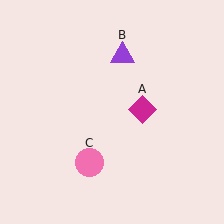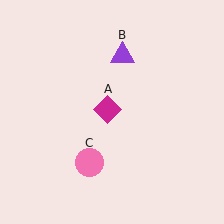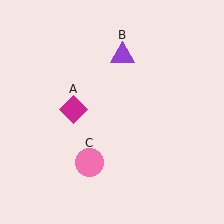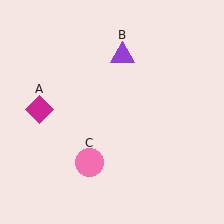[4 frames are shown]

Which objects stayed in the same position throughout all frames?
Purple triangle (object B) and pink circle (object C) remained stationary.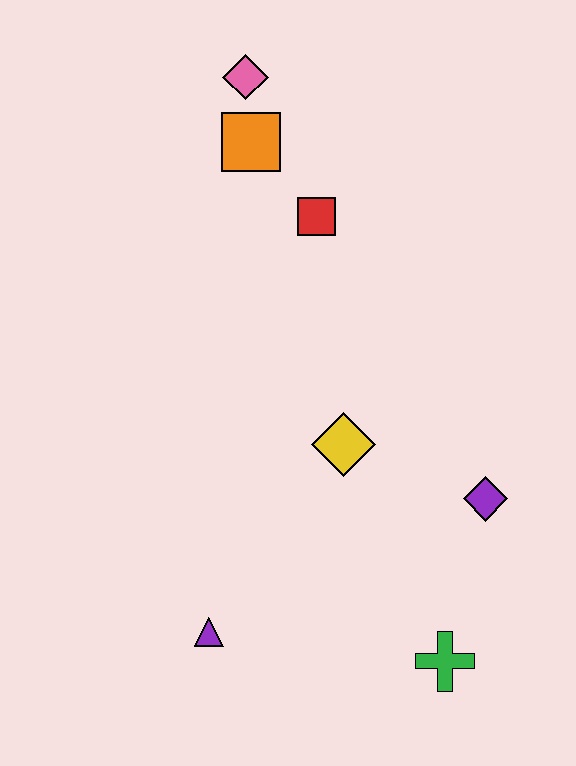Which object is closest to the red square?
The orange square is closest to the red square.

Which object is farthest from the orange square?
The green cross is farthest from the orange square.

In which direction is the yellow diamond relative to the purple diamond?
The yellow diamond is to the left of the purple diamond.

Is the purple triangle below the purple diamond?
Yes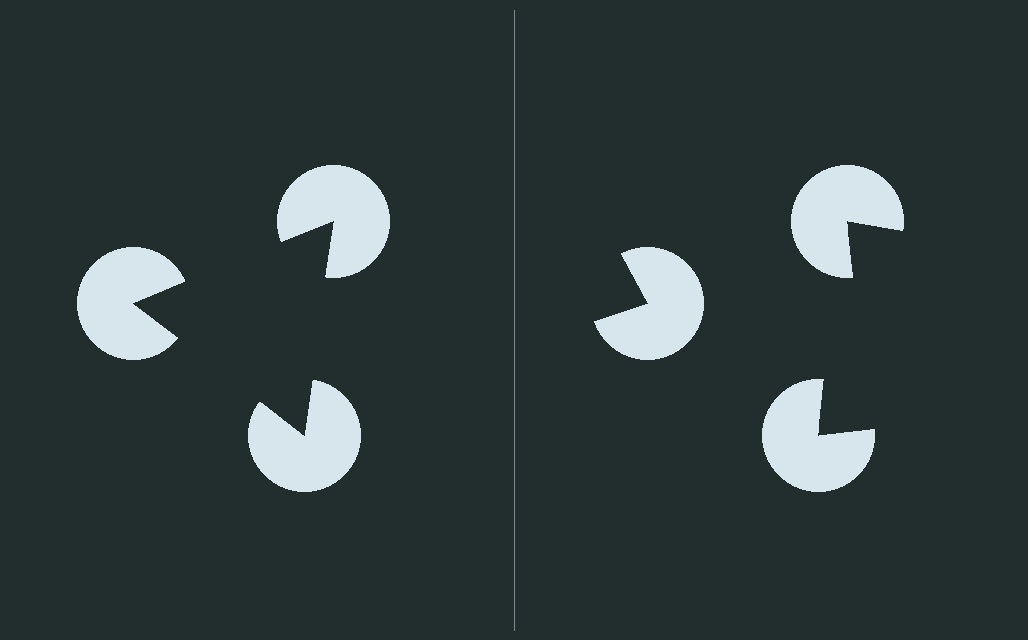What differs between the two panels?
The pac-man discs are positioned identically on both sides; only the wedge orientations differ. On the left they align to a triangle; on the right they are misaligned.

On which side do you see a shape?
An illusory triangle appears on the left side. On the right side the wedge cuts are rotated, so no coherent shape forms.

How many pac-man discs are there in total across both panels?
6 — 3 on each side.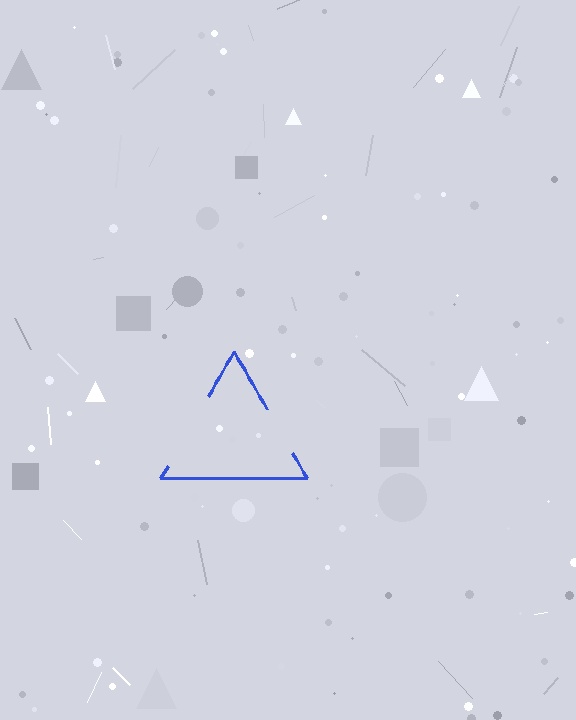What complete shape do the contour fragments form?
The contour fragments form a triangle.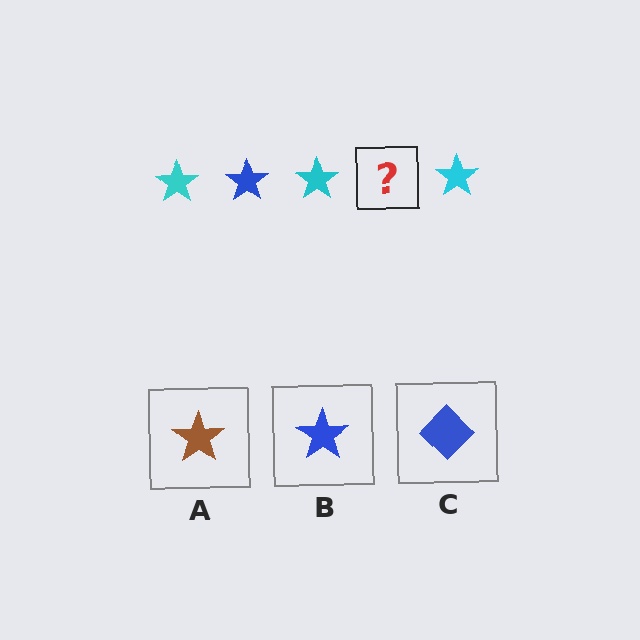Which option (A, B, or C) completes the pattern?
B.